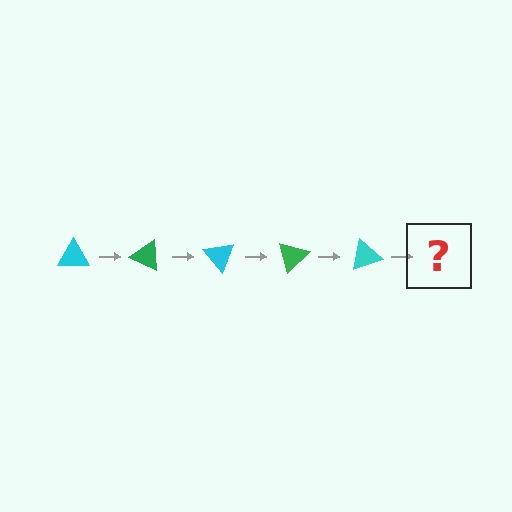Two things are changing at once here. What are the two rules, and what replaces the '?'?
The two rules are that it rotates 25 degrees each step and the color cycles through cyan and green. The '?' should be a green triangle, rotated 125 degrees from the start.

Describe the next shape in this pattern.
It should be a green triangle, rotated 125 degrees from the start.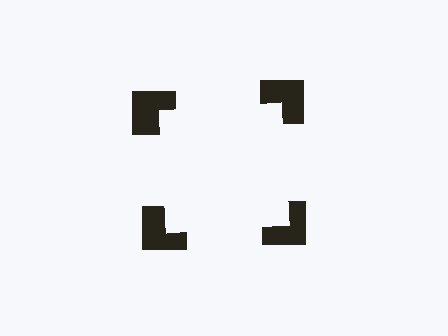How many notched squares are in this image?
There are 4 — one at each vertex of the illusory square.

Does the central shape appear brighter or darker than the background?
It typically appears slightly brighter than the background, even though no actual brightness change is drawn.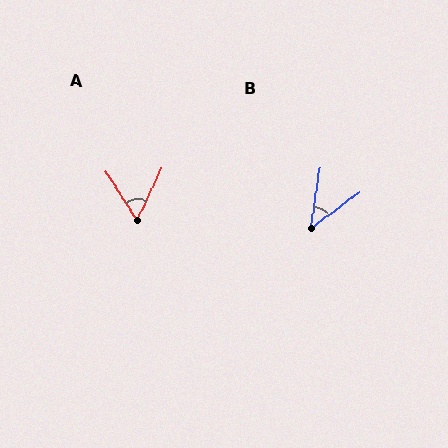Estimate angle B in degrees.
Approximately 45 degrees.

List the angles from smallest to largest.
B (45°), A (58°).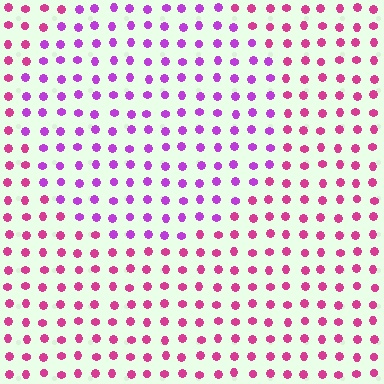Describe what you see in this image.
The image is filled with small magenta elements in a uniform arrangement. A circle-shaped region is visible where the elements are tinted to a slightly different hue, forming a subtle color boundary.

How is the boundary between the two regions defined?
The boundary is defined purely by a slight shift in hue (about 37 degrees). Spacing, size, and orientation are identical on both sides.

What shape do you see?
I see a circle.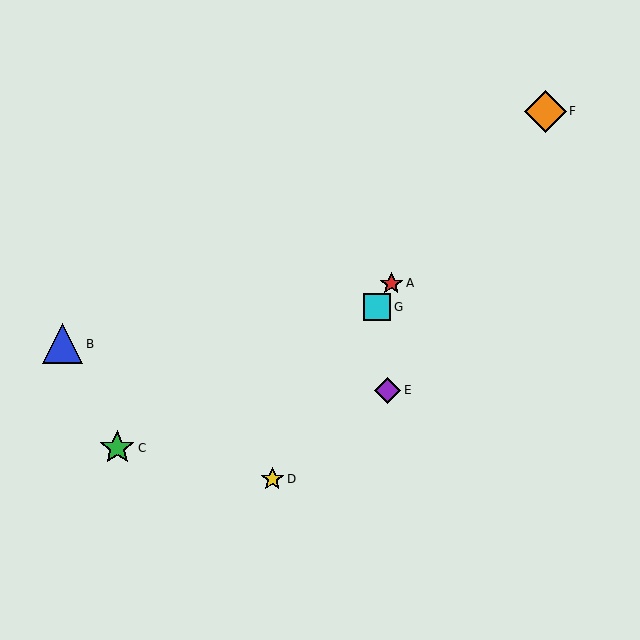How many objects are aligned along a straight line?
3 objects (A, D, G) are aligned along a straight line.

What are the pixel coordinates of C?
Object C is at (117, 448).